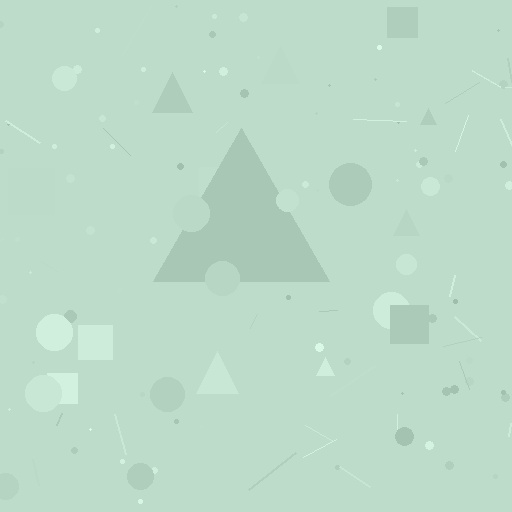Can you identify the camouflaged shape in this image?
The camouflaged shape is a triangle.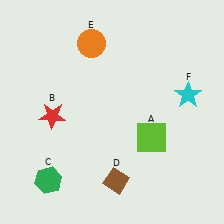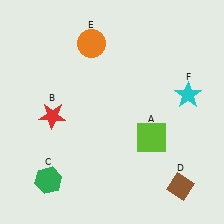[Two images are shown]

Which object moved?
The brown diamond (D) moved right.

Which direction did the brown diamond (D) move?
The brown diamond (D) moved right.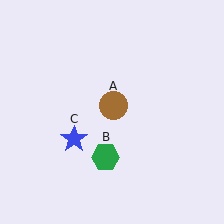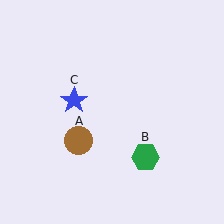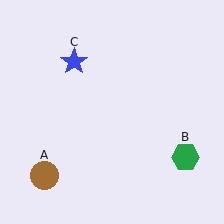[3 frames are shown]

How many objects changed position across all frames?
3 objects changed position: brown circle (object A), green hexagon (object B), blue star (object C).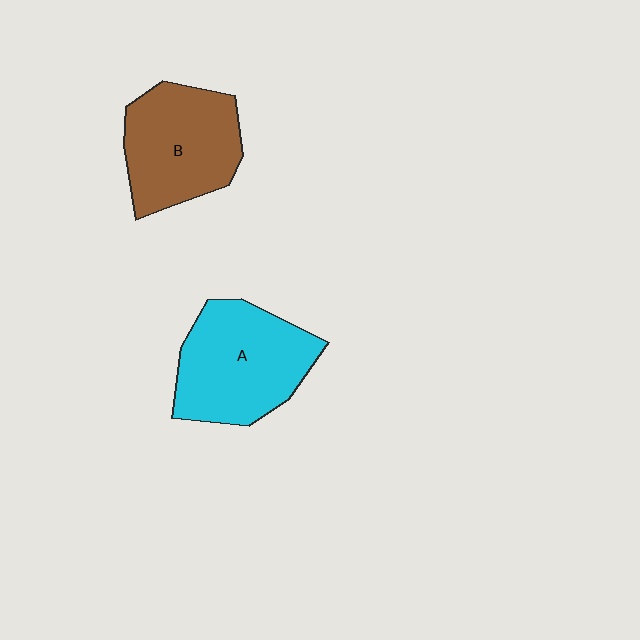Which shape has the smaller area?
Shape B (brown).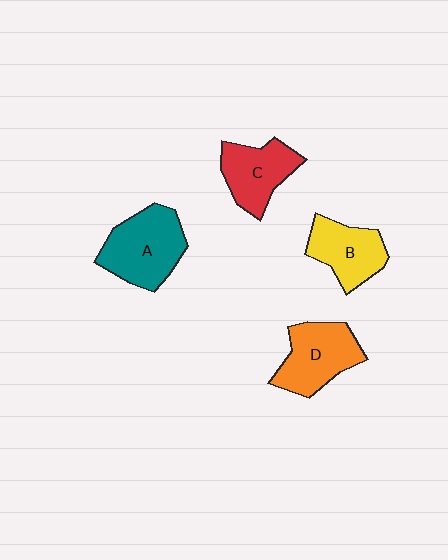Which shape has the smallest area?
Shape B (yellow).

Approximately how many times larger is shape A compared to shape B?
Approximately 1.3 times.